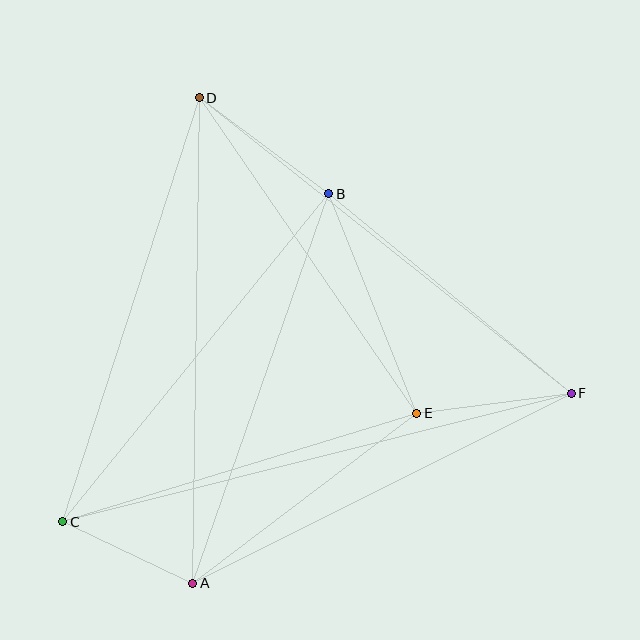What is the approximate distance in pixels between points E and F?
The distance between E and F is approximately 156 pixels.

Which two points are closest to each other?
Points A and C are closest to each other.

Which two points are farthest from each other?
Points C and F are farthest from each other.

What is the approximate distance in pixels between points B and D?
The distance between B and D is approximately 161 pixels.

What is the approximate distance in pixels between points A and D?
The distance between A and D is approximately 485 pixels.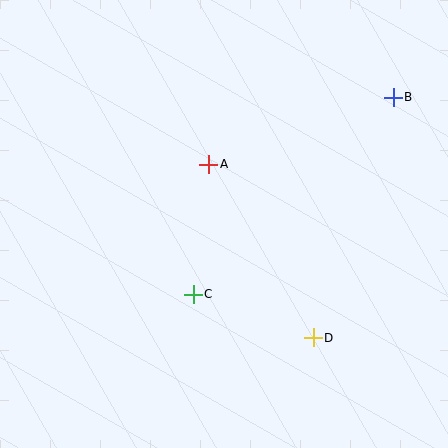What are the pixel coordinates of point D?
Point D is at (313, 338).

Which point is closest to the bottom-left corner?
Point C is closest to the bottom-left corner.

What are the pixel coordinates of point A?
Point A is at (209, 164).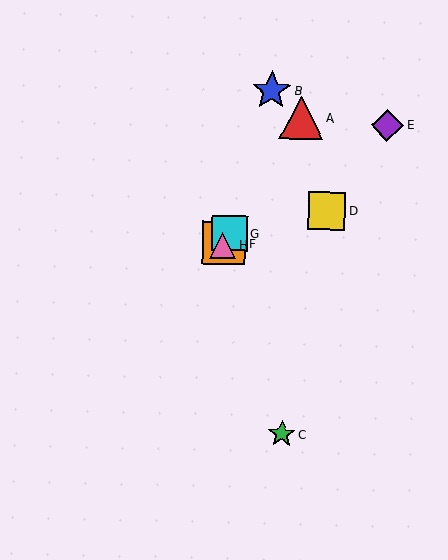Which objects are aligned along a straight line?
Objects A, F, G, H are aligned along a straight line.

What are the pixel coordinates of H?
Object H is at (222, 245).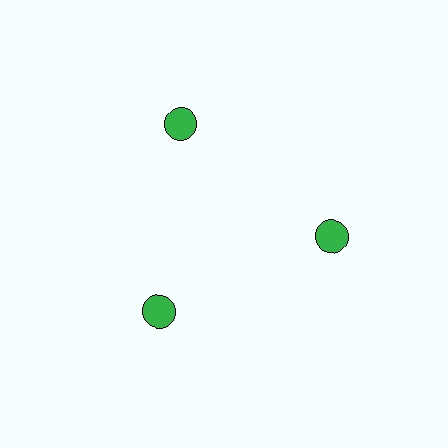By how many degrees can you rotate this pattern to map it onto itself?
The pattern maps onto itself every 120 degrees of rotation.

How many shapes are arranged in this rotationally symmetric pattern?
There are 3 shapes, arranged in 3 groups of 1.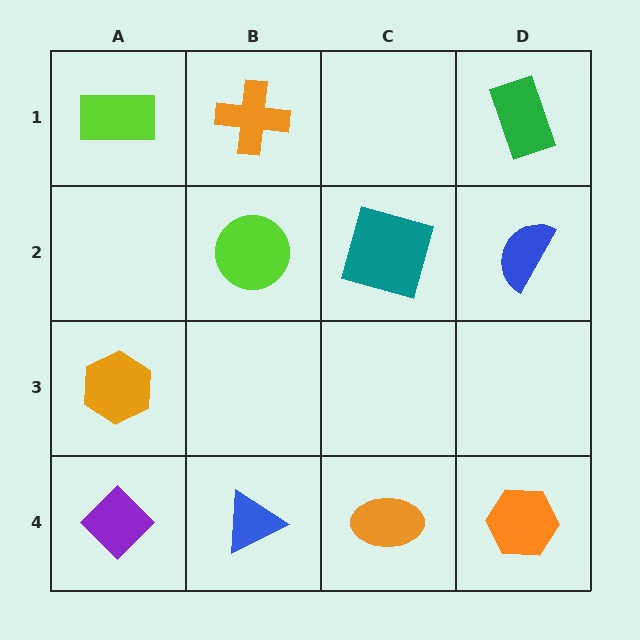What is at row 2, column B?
A lime circle.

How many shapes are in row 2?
3 shapes.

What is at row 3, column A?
An orange hexagon.